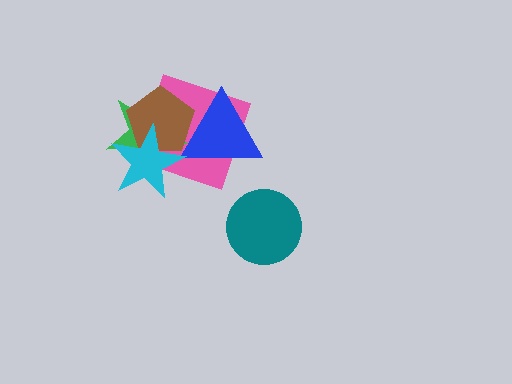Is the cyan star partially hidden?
No, no other shape covers it.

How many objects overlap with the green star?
4 objects overlap with the green star.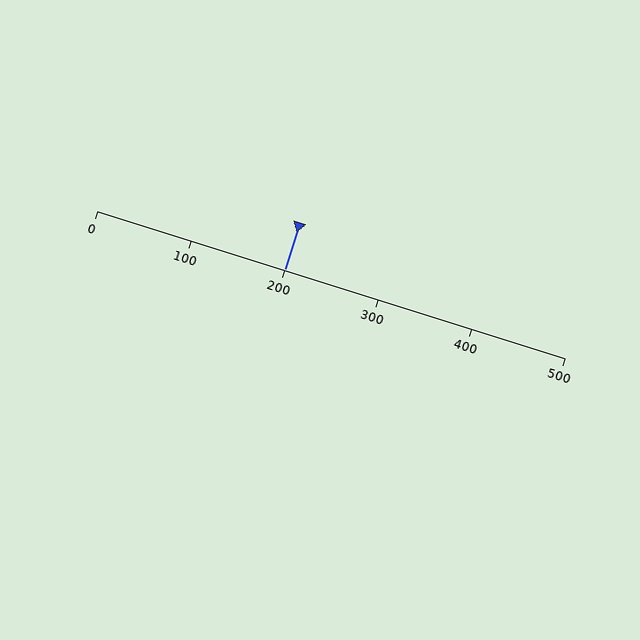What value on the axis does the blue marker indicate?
The marker indicates approximately 200.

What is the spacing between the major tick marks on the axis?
The major ticks are spaced 100 apart.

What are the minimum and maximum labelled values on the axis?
The axis runs from 0 to 500.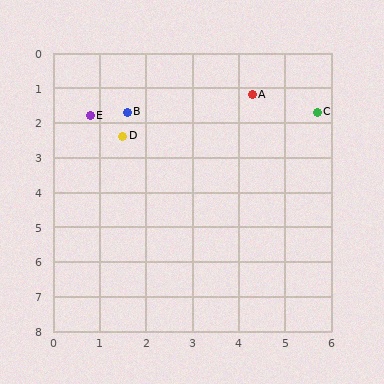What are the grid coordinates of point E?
Point E is at approximately (0.8, 1.8).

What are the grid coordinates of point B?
Point B is at approximately (1.6, 1.7).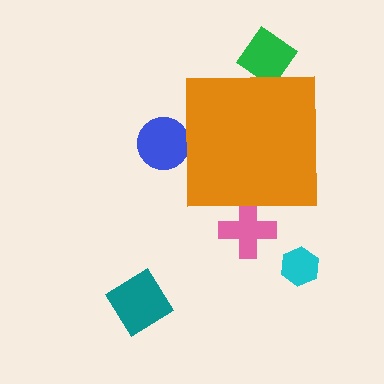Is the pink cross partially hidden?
Yes, the pink cross is partially hidden behind the orange square.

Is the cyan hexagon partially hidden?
No, the cyan hexagon is fully visible.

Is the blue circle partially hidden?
Yes, the blue circle is partially hidden behind the orange square.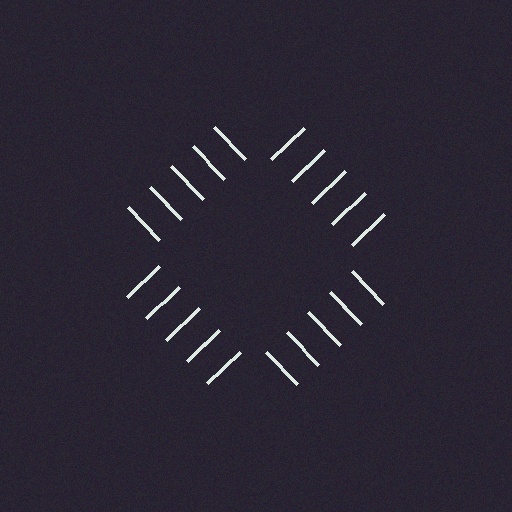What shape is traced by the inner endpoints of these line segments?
An illusory square — the line segments terminate on its edges but no continuous stroke is drawn.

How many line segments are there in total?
20 — 5 along each of the 4 edges.